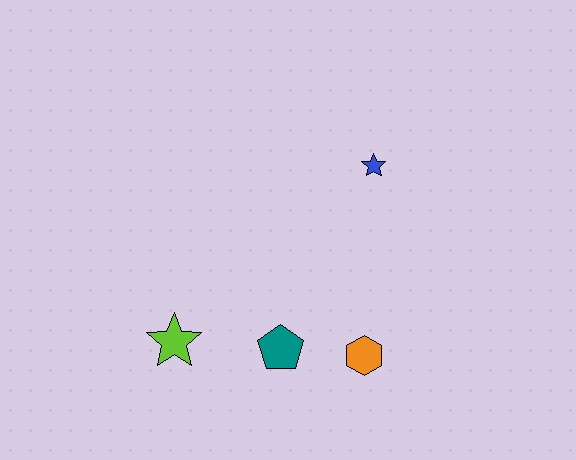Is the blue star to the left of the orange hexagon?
No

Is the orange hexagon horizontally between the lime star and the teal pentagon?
No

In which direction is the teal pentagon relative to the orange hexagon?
The teal pentagon is to the left of the orange hexagon.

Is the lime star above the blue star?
No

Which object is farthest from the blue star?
The lime star is farthest from the blue star.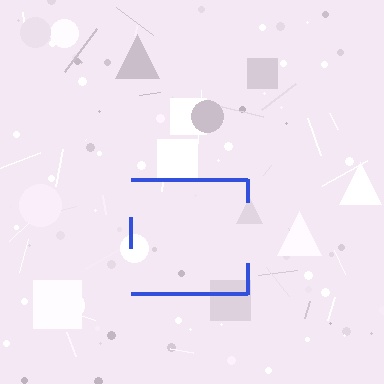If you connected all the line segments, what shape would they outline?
They would outline a square.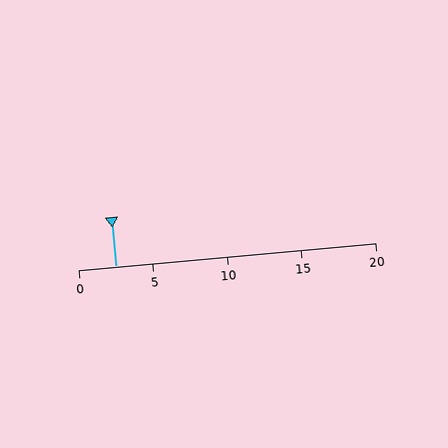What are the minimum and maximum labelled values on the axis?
The axis runs from 0 to 20.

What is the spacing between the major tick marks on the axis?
The major ticks are spaced 5 apart.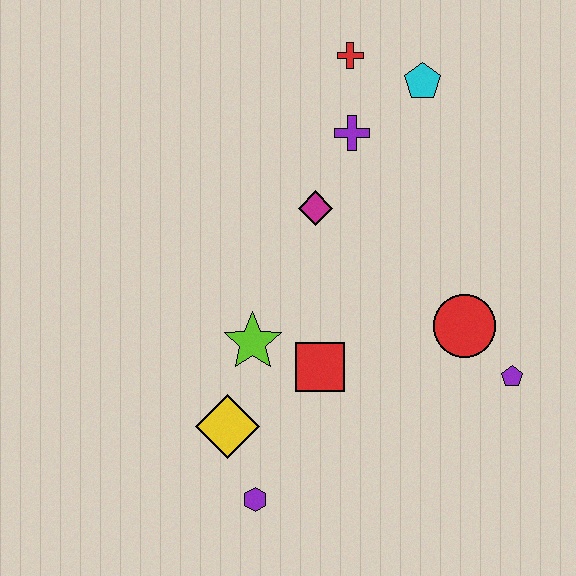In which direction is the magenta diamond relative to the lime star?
The magenta diamond is above the lime star.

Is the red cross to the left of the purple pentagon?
Yes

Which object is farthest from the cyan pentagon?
The purple hexagon is farthest from the cyan pentagon.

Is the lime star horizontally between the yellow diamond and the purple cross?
Yes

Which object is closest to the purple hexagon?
The yellow diamond is closest to the purple hexagon.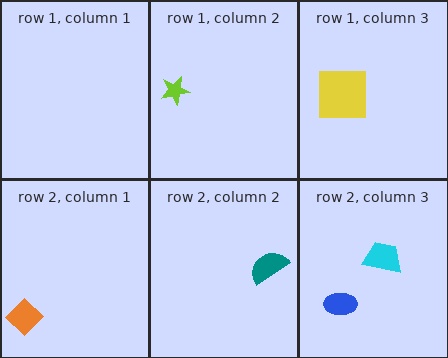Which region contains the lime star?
The row 1, column 2 region.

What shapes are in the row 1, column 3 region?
The yellow square.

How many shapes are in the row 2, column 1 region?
1.